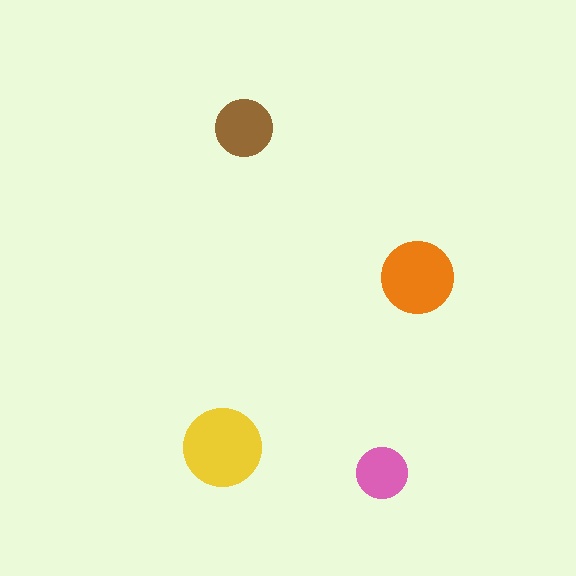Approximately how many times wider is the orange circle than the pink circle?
About 1.5 times wider.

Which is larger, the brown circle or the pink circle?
The brown one.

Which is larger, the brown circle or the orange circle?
The orange one.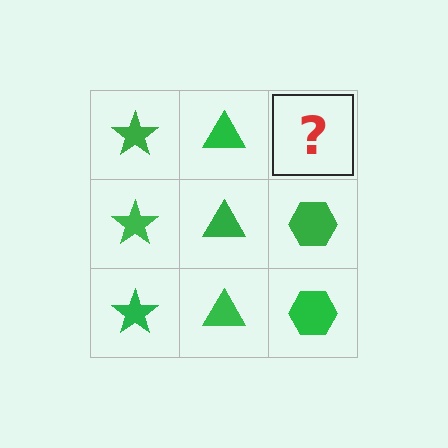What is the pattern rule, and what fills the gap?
The rule is that each column has a consistent shape. The gap should be filled with a green hexagon.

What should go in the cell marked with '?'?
The missing cell should contain a green hexagon.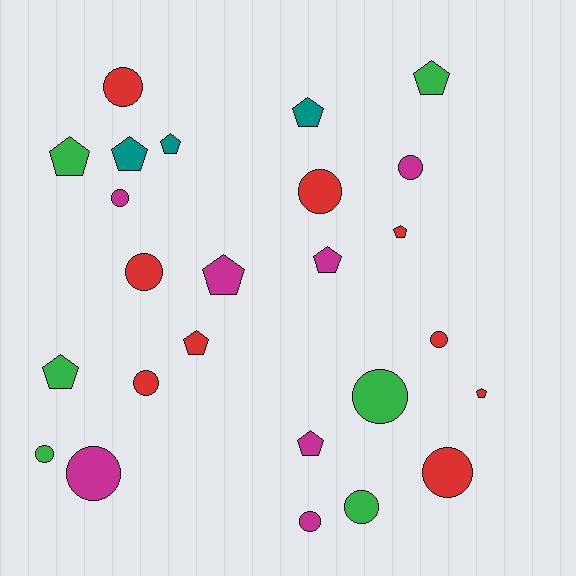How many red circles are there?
There are 6 red circles.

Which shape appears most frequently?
Circle, with 13 objects.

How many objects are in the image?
There are 25 objects.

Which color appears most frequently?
Red, with 9 objects.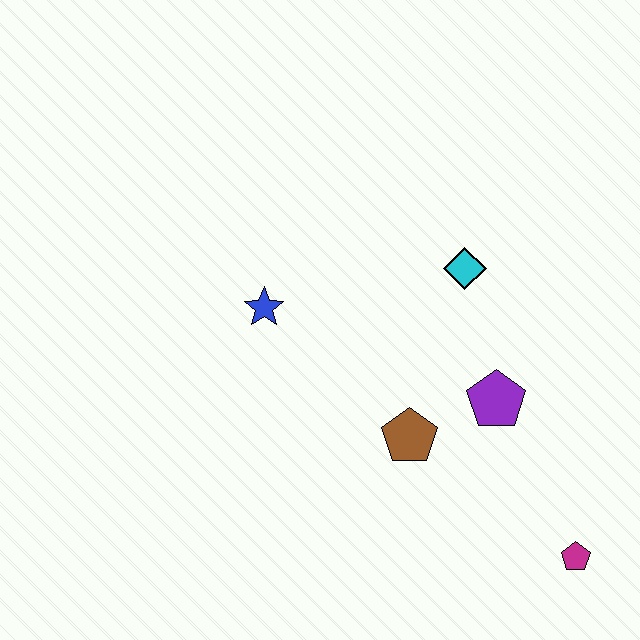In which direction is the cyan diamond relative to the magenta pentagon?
The cyan diamond is above the magenta pentagon.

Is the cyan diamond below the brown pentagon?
No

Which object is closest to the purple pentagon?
The brown pentagon is closest to the purple pentagon.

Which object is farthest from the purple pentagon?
The blue star is farthest from the purple pentagon.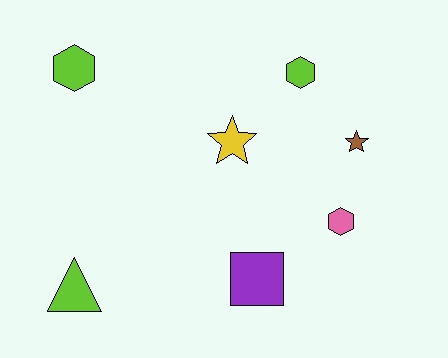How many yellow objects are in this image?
There is 1 yellow object.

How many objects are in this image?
There are 7 objects.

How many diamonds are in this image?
There are no diamonds.